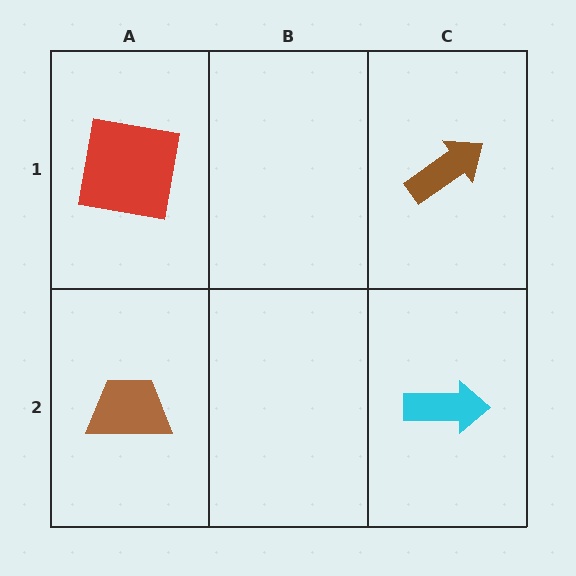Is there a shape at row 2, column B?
No, that cell is empty.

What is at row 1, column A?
A red square.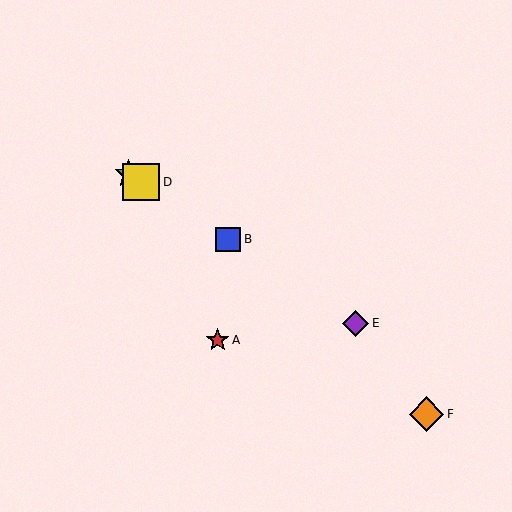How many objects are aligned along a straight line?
4 objects (B, C, D, E) are aligned along a straight line.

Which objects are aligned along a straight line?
Objects B, C, D, E are aligned along a straight line.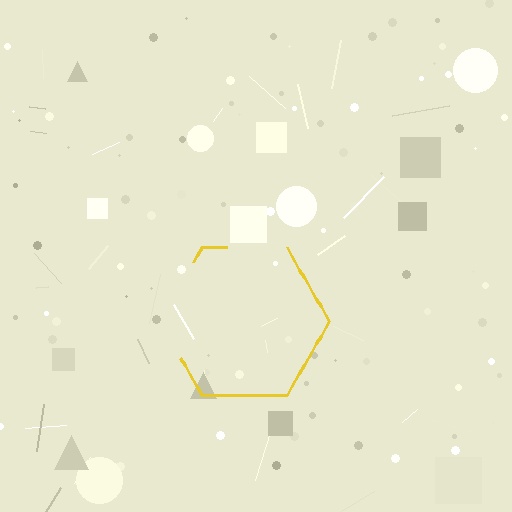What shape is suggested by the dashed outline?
The dashed outline suggests a hexagon.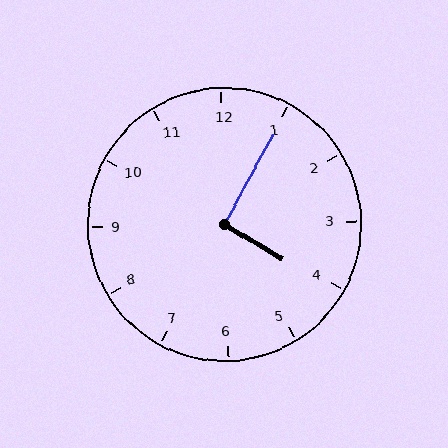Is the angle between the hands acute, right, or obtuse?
It is right.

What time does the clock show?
4:05.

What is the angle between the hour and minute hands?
Approximately 92 degrees.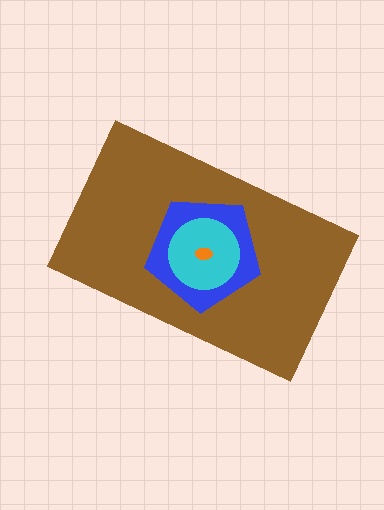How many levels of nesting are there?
4.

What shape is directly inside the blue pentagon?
The cyan circle.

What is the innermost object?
The orange ellipse.